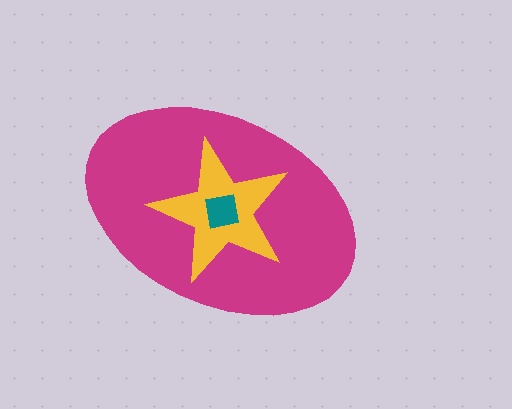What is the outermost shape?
The magenta ellipse.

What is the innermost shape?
The teal square.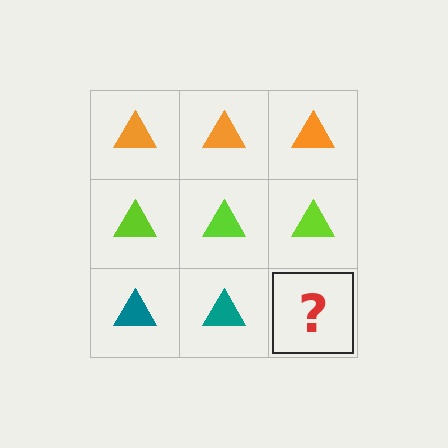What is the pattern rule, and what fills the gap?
The rule is that each row has a consistent color. The gap should be filled with a teal triangle.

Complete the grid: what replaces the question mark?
The question mark should be replaced with a teal triangle.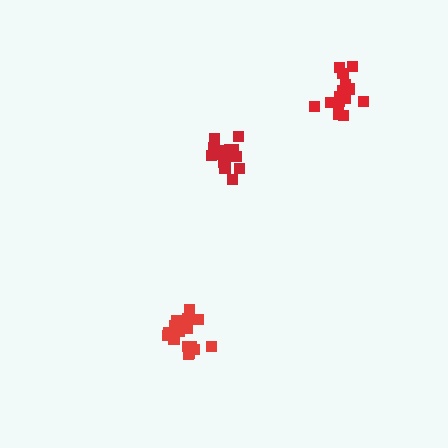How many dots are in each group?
Group 1: 17 dots, Group 2: 17 dots, Group 3: 14 dots (48 total).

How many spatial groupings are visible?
There are 3 spatial groupings.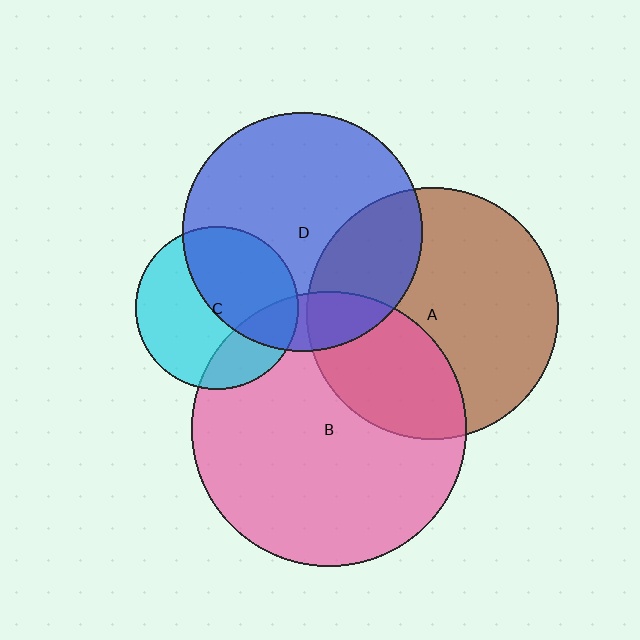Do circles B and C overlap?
Yes.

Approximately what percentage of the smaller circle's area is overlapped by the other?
Approximately 25%.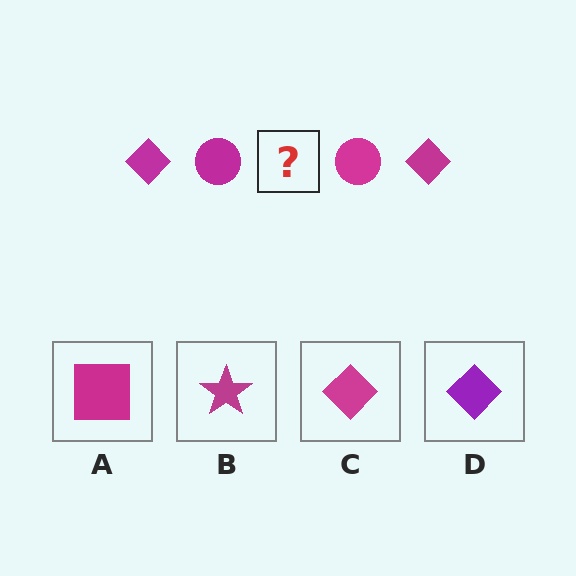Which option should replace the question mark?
Option C.